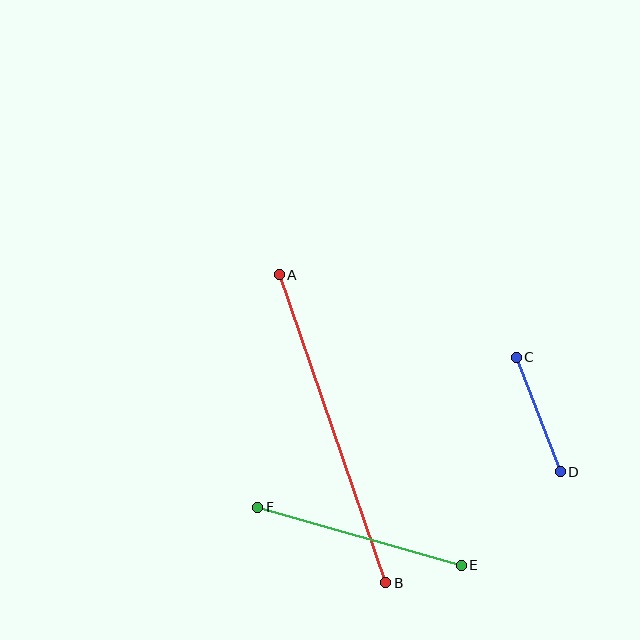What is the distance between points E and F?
The distance is approximately 211 pixels.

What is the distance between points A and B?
The distance is approximately 326 pixels.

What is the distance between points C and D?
The distance is approximately 123 pixels.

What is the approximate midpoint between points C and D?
The midpoint is at approximately (538, 414) pixels.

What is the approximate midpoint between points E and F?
The midpoint is at approximately (360, 536) pixels.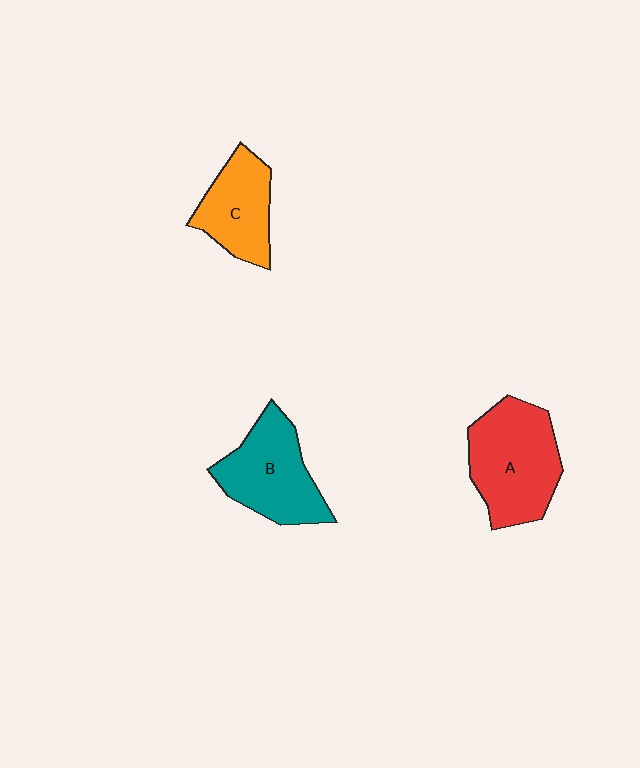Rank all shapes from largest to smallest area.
From largest to smallest: A (red), B (teal), C (orange).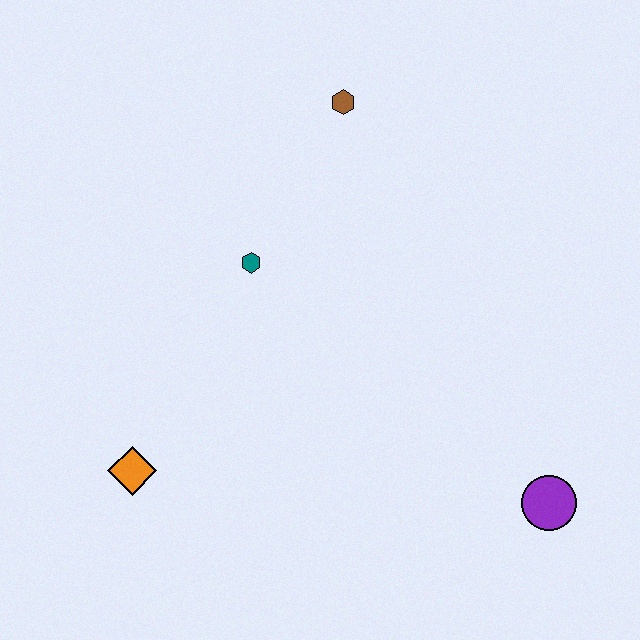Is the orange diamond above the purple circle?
Yes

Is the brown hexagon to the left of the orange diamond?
No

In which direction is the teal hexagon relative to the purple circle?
The teal hexagon is to the left of the purple circle.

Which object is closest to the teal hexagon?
The brown hexagon is closest to the teal hexagon.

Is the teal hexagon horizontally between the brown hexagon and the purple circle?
No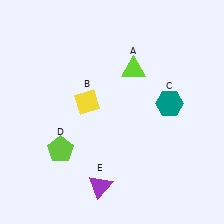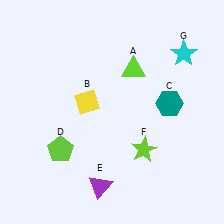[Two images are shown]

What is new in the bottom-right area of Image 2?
A lime star (F) was added in the bottom-right area of Image 2.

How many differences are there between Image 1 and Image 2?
There are 2 differences between the two images.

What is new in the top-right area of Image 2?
A cyan star (G) was added in the top-right area of Image 2.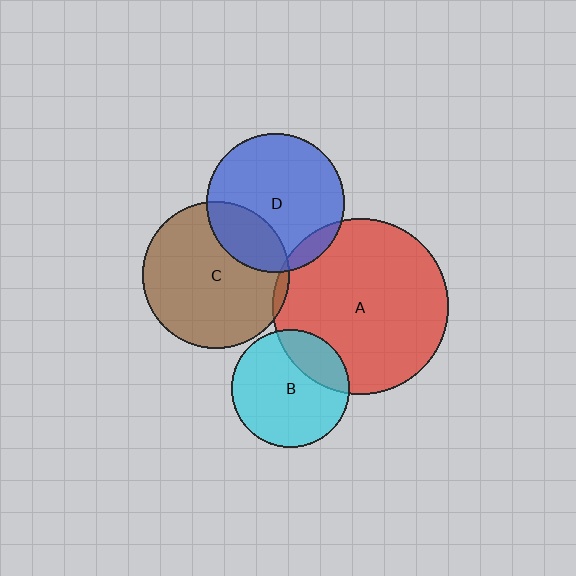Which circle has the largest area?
Circle A (red).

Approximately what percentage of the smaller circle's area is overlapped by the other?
Approximately 10%.